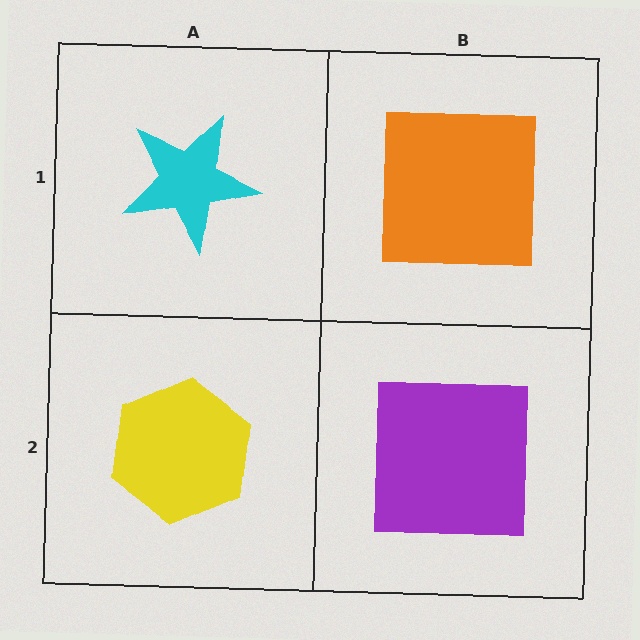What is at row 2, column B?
A purple square.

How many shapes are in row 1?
2 shapes.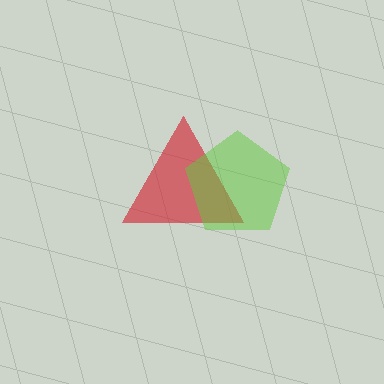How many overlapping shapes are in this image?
There are 2 overlapping shapes in the image.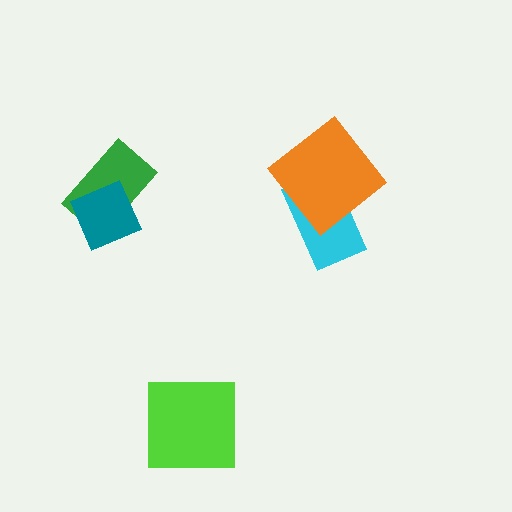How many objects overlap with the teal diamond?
1 object overlaps with the teal diamond.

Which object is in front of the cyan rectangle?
The orange diamond is in front of the cyan rectangle.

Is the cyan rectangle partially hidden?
Yes, it is partially covered by another shape.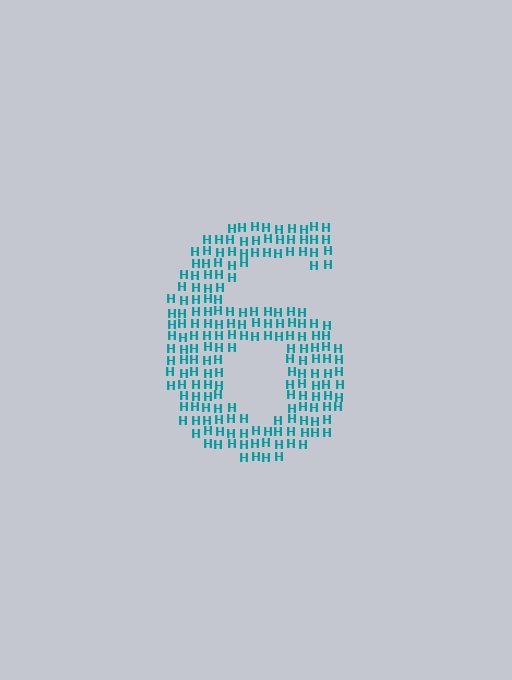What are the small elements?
The small elements are letter H's.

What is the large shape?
The large shape is the digit 6.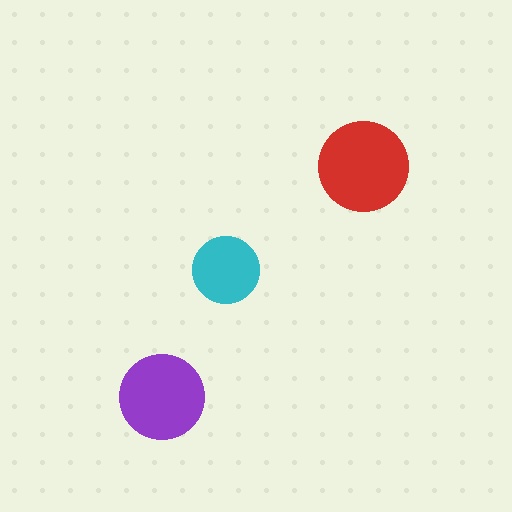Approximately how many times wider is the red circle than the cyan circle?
About 1.5 times wider.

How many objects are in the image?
There are 3 objects in the image.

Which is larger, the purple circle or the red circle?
The red one.